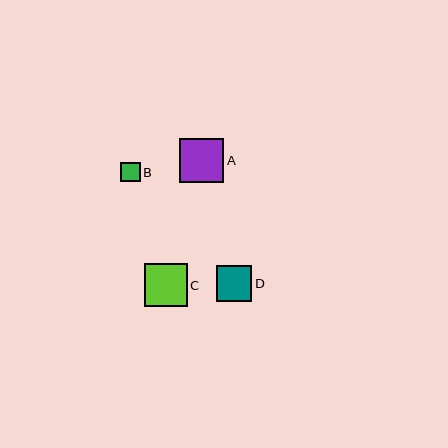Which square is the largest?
Square A is the largest with a size of approximately 44 pixels.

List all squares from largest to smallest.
From largest to smallest: A, C, D, B.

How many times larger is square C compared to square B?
Square C is approximately 2.1 times the size of square B.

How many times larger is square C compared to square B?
Square C is approximately 2.1 times the size of square B.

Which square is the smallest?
Square B is the smallest with a size of approximately 20 pixels.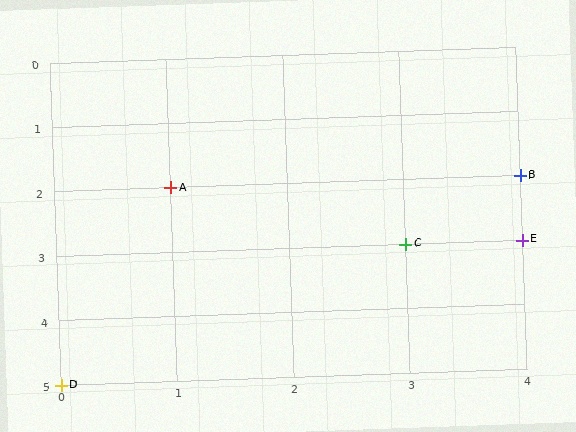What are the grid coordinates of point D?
Point D is at grid coordinates (0, 5).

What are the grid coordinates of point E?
Point E is at grid coordinates (4, 3).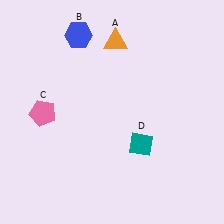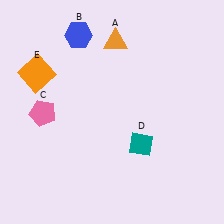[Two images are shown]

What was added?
An orange square (E) was added in Image 2.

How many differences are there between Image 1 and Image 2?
There is 1 difference between the two images.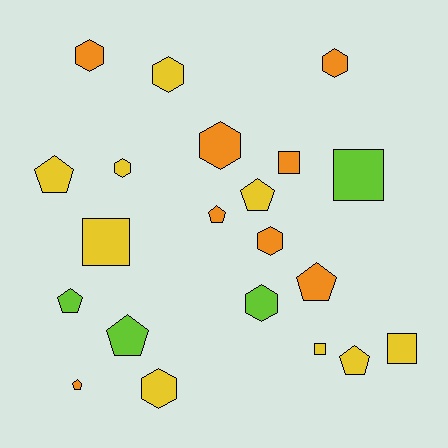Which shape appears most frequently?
Pentagon, with 8 objects.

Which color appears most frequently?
Yellow, with 9 objects.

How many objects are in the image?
There are 21 objects.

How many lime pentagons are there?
There are 2 lime pentagons.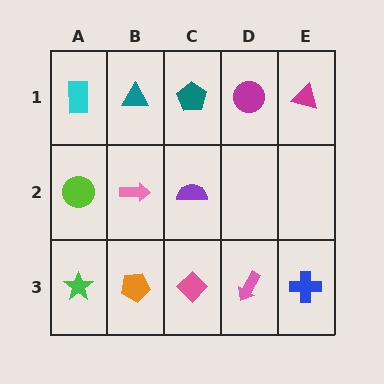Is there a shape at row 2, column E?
No, that cell is empty.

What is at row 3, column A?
A green star.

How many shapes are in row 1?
5 shapes.